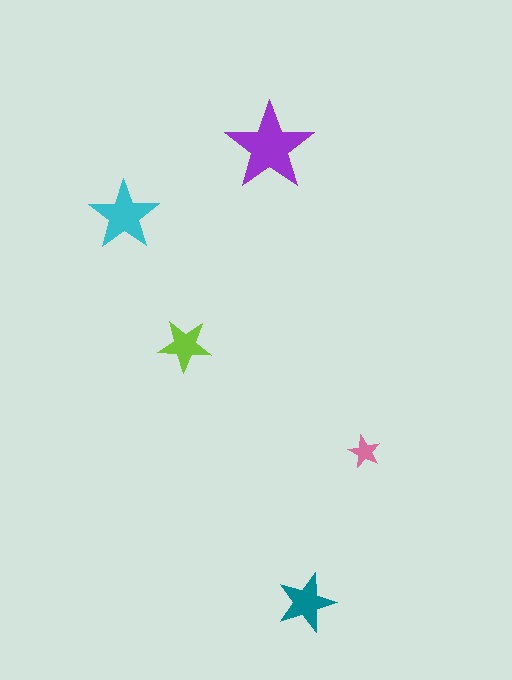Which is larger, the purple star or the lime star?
The purple one.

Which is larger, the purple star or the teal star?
The purple one.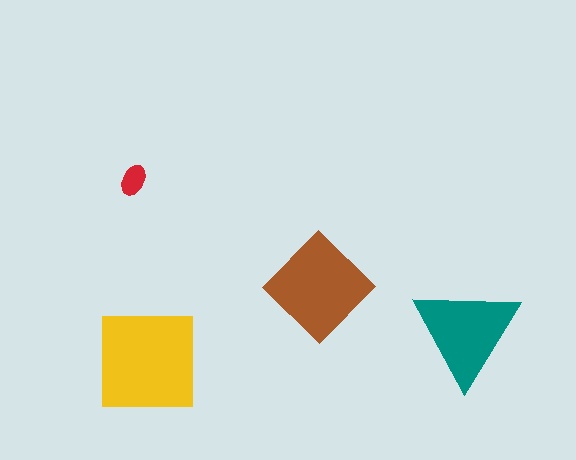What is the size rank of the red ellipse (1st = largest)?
4th.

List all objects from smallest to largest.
The red ellipse, the teal triangle, the brown diamond, the yellow square.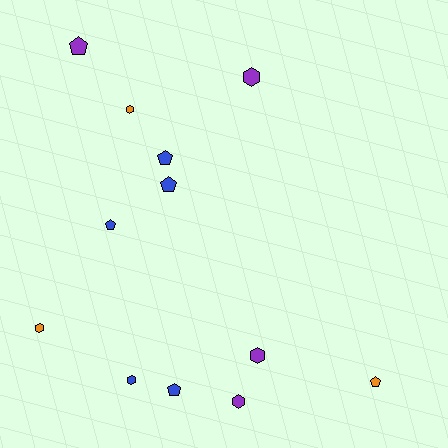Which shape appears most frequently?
Pentagon, with 6 objects.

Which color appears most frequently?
Blue, with 5 objects.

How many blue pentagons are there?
There are 4 blue pentagons.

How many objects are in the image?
There are 12 objects.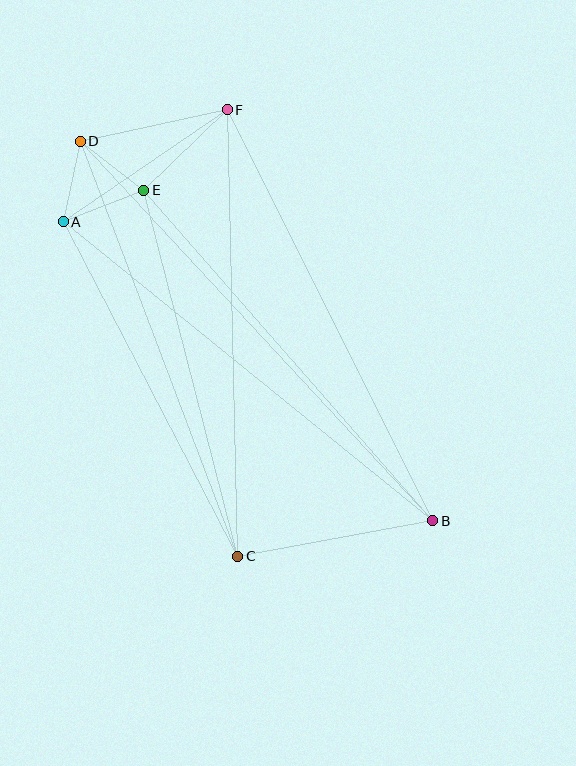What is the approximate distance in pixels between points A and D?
The distance between A and D is approximately 83 pixels.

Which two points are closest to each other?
Points D and E are closest to each other.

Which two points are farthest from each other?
Points B and D are farthest from each other.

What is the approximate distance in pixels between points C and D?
The distance between C and D is approximately 444 pixels.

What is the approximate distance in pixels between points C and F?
The distance between C and F is approximately 447 pixels.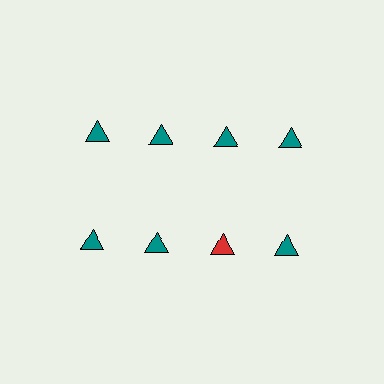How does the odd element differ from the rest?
It has a different color: red instead of teal.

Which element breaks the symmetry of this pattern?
The red triangle in the second row, center column breaks the symmetry. All other shapes are teal triangles.